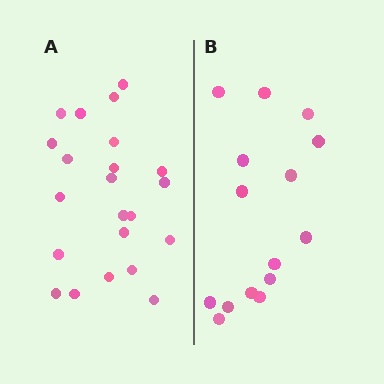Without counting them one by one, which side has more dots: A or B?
Region A (the left region) has more dots.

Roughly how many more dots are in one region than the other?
Region A has roughly 8 or so more dots than region B.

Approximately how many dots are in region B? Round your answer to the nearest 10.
About 20 dots. (The exact count is 15, which rounds to 20.)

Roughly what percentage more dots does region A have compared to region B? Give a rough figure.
About 45% more.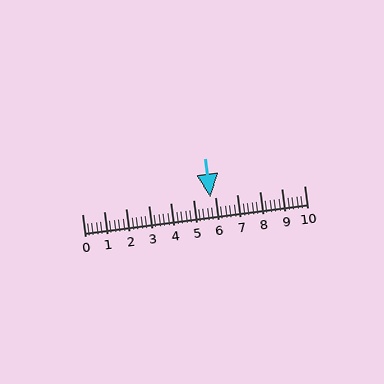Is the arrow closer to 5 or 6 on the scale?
The arrow is closer to 6.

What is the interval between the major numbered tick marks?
The major tick marks are spaced 1 units apart.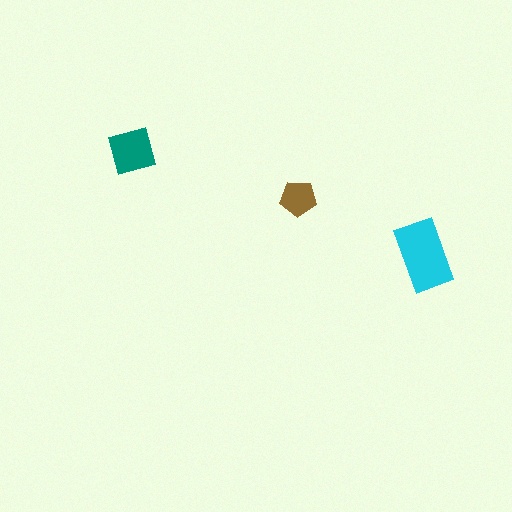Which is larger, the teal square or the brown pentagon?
The teal square.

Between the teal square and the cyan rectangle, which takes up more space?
The cyan rectangle.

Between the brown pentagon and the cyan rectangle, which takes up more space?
The cyan rectangle.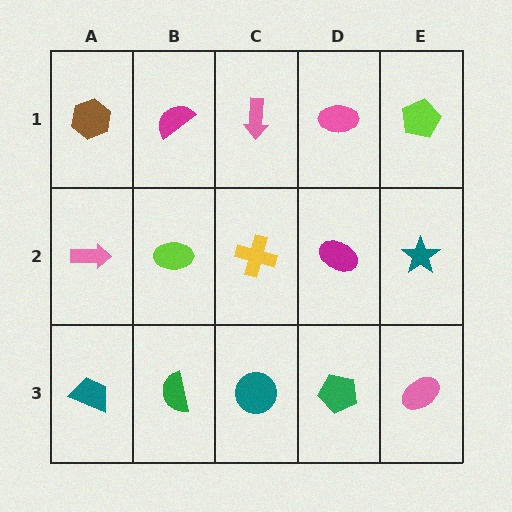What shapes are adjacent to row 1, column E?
A teal star (row 2, column E), a pink ellipse (row 1, column D).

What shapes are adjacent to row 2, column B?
A magenta semicircle (row 1, column B), a green semicircle (row 3, column B), a pink arrow (row 2, column A), a yellow cross (row 2, column C).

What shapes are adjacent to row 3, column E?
A teal star (row 2, column E), a green pentagon (row 3, column D).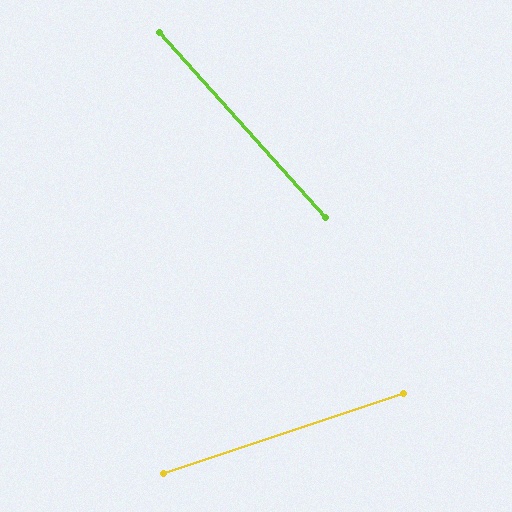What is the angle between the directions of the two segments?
Approximately 67 degrees.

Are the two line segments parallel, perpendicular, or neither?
Neither parallel nor perpendicular — they differ by about 67°.